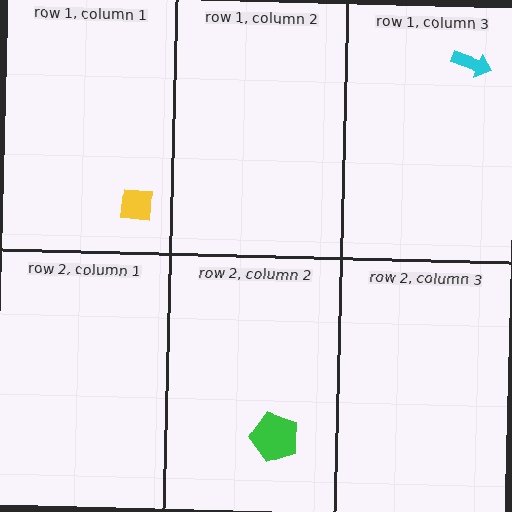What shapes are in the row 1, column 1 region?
The yellow square.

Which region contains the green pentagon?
The row 2, column 2 region.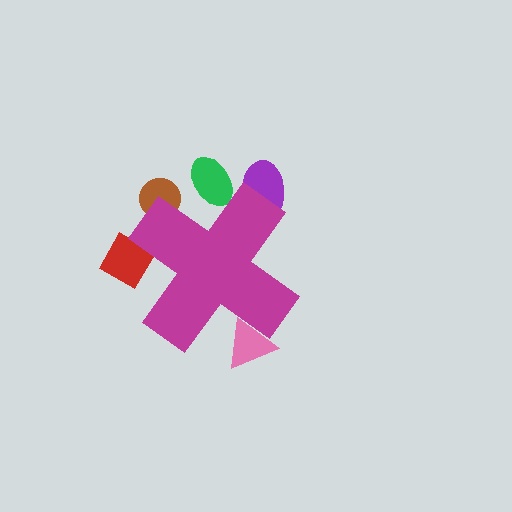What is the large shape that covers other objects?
A magenta cross.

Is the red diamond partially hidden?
Yes, the red diamond is partially hidden behind the magenta cross.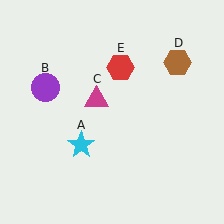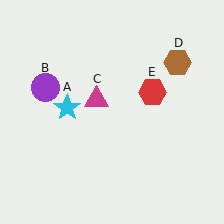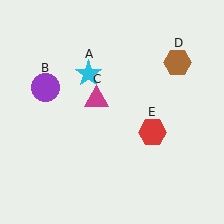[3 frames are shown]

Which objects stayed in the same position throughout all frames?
Purple circle (object B) and magenta triangle (object C) and brown hexagon (object D) remained stationary.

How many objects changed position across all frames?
2 objects changed position: cyan star (object A), red hexagon (object E).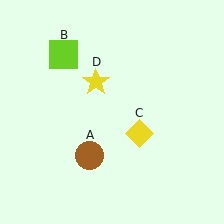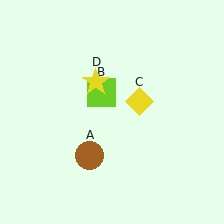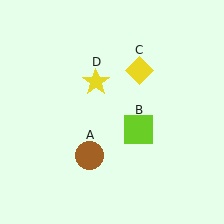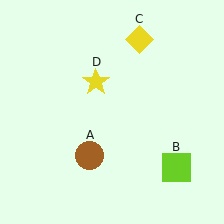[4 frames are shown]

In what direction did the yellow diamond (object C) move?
The yellow diamond (object C) moved up.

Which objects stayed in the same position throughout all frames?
Brown circle (object A) and yellow star (object D) remained stationary.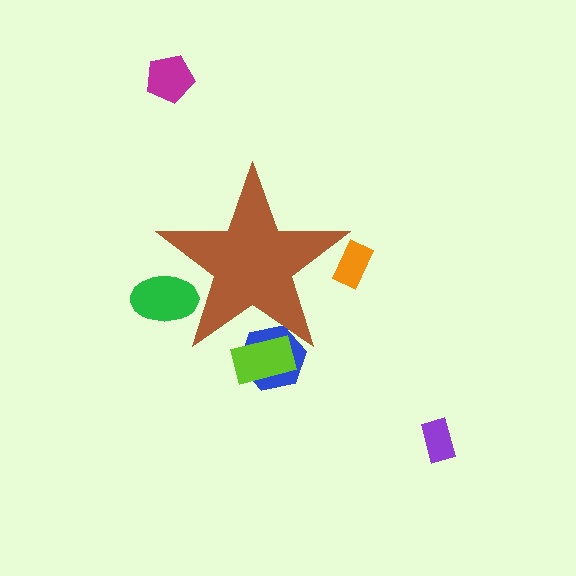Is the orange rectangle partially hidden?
Yes, the orange rectangle is partially hidden behind the brown star.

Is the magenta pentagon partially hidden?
No, the magenta pentagon is fully visible.